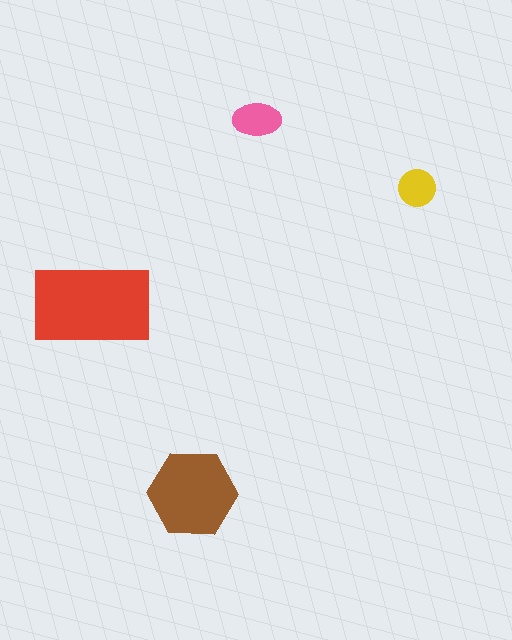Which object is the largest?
The red rectangle.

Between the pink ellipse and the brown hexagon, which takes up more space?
The brown hexagon.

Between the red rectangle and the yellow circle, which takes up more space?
The red rectangle.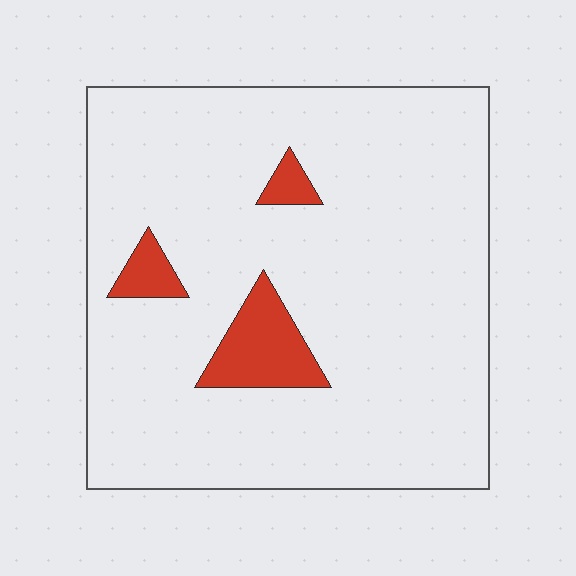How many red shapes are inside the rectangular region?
3.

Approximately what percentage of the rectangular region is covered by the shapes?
Approximately 10%.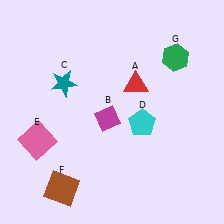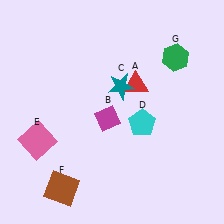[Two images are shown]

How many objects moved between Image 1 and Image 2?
1 object moved between the two images.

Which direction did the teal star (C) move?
The teal star (C) moved right.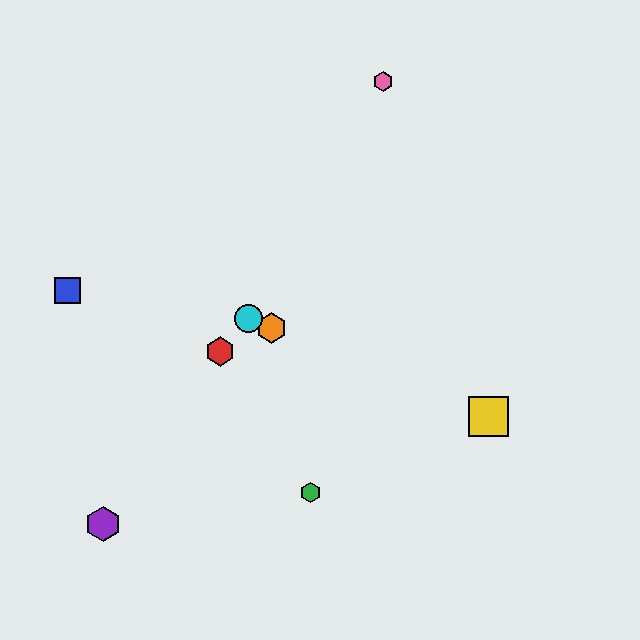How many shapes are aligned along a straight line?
3 shapes (the yellow square, the orange hexagon, the cyan circle) are aligned along a straight line.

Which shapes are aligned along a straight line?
The yellow square, the orange hexagon, the cyan circle are aligned along a straight line.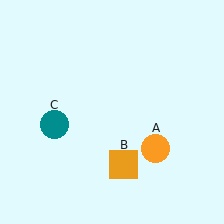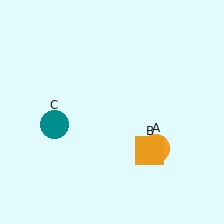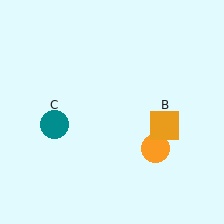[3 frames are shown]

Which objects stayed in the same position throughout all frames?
Orange circle (object A) and teal circle (object C) remained stationary.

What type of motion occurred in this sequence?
The orange square (object B) rotated counterclockwise around the center of the scene.